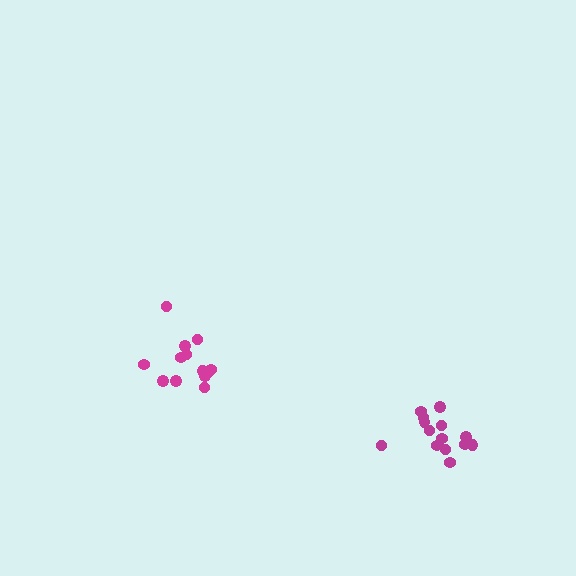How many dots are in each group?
Group 1: 13 dots, Group 2: 14 dots (27 total).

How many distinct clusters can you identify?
There are 2 distinct clusters.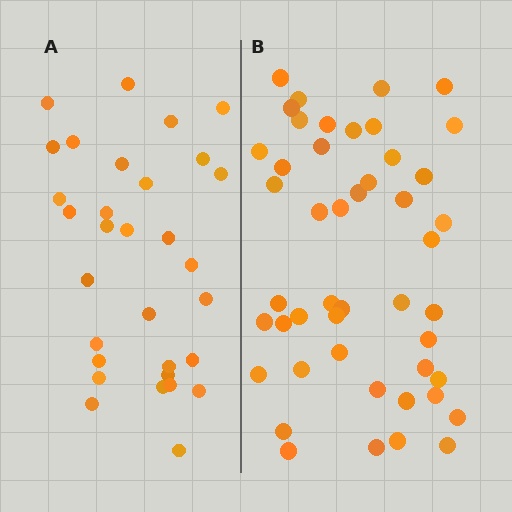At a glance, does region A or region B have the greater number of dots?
Region B (the right region) has more dots.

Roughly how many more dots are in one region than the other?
Region B has approximately 15 more dots than region A.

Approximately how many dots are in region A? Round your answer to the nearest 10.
About 30 dots. (The exact count is 31, which rounds to 30.)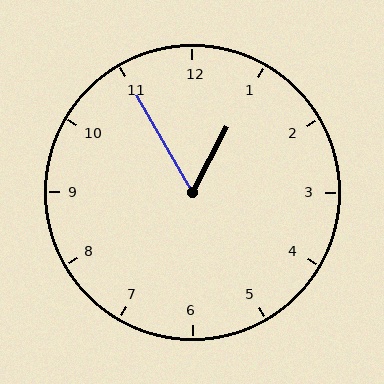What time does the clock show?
12:55.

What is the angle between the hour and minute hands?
Approximately 58 degrees.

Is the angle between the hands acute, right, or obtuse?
It is acute.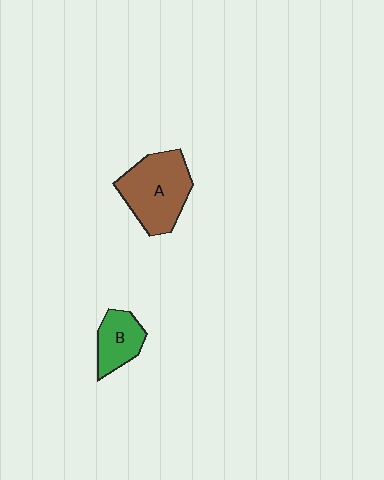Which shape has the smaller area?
Shape B (green).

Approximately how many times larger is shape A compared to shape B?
Approximately 1.9 times.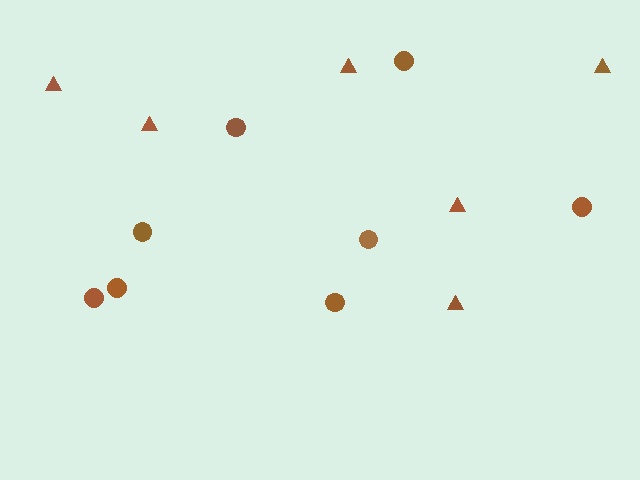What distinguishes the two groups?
There are 2 groups: one group of circles (8) and one group of triangles (6).